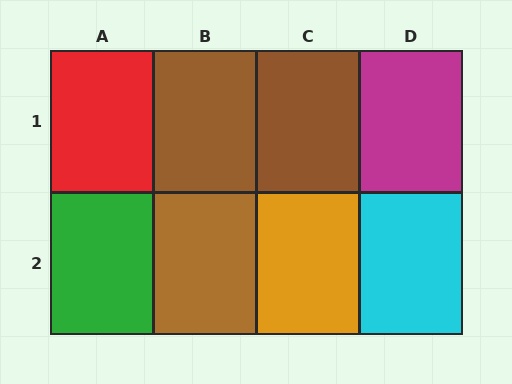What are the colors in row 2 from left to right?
Green, brown, orange, cyan.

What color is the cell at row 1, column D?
Magenta.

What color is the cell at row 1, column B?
Brown.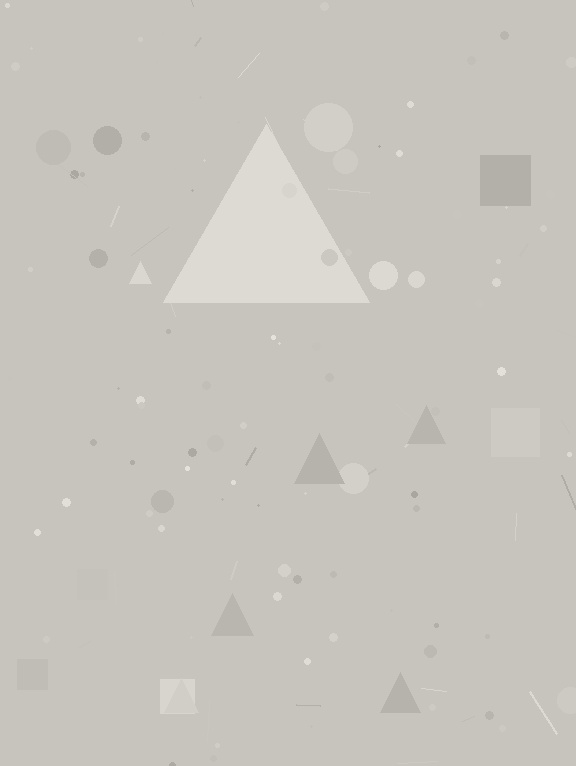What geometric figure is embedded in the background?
A triangle is embedded in the background.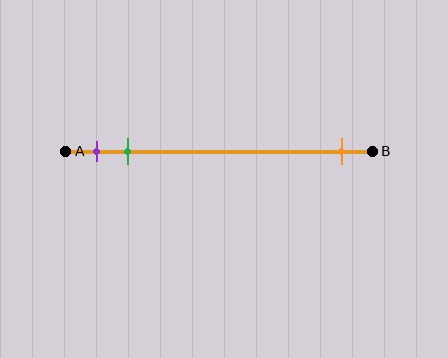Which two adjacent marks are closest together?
The purple and green marks are the closest adjacent pair.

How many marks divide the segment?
There are 3 marks dividing the segment.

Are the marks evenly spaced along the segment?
No, the marks are not evenly spaced.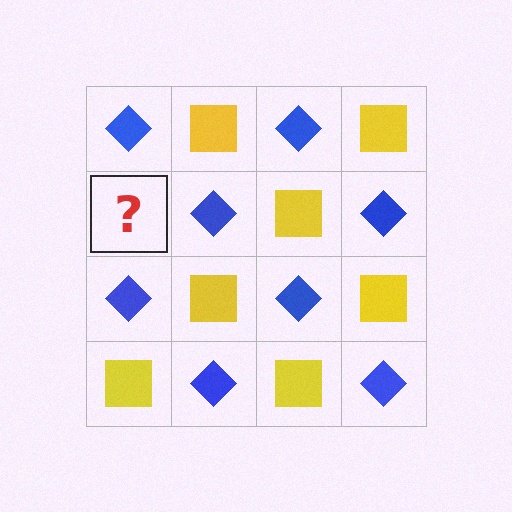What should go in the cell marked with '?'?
The missing cell should contain a yellow square.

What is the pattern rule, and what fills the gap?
The rule is that it alternates blue diamond and yellow square in a checkerboard pattern. The gap should be filled with a yellow square.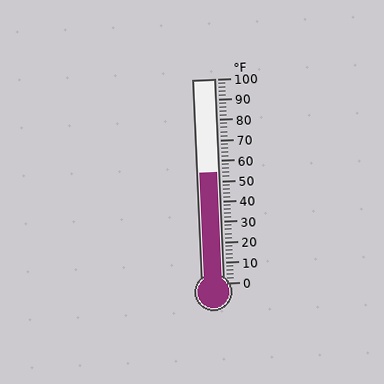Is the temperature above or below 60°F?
The temperature is below 60°F.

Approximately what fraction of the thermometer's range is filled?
The thermometer is filled to approximately 55% of its range.